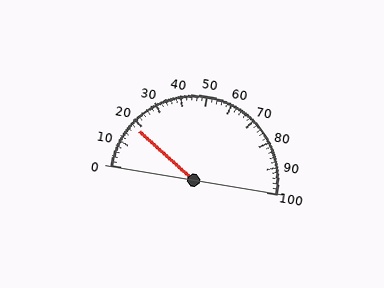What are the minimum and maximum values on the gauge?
The gauge ranges from 0 to 100.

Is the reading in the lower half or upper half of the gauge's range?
The reading is in the lower half of the range (0 to 100).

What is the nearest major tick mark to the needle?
The nearest major tick mark is 20.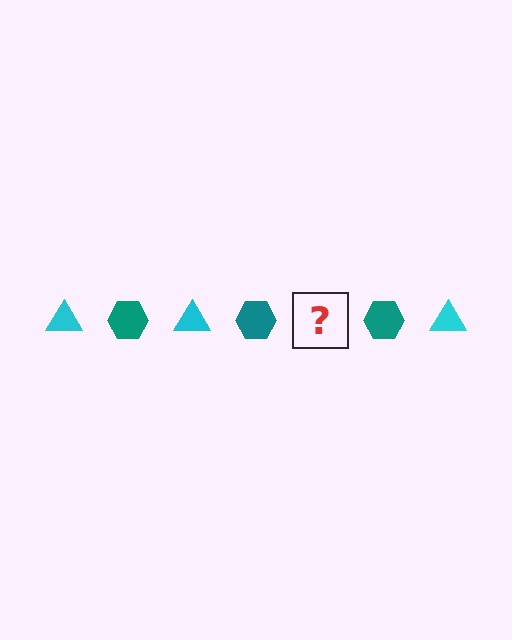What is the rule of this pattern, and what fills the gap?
The rule is that the pattern alternates between cyan triangle and teal hexagon. The gap should be filled with a cyan triangle.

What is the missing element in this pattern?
The missing element is a cyan triangle.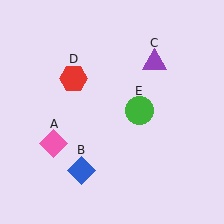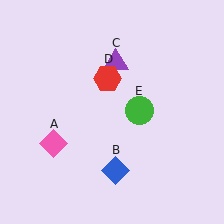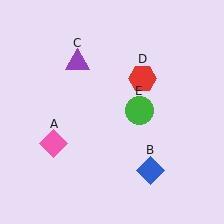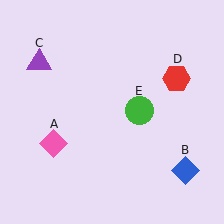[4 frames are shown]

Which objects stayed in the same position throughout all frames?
Pink diamond (object A) and green circle (object E) remained stationary.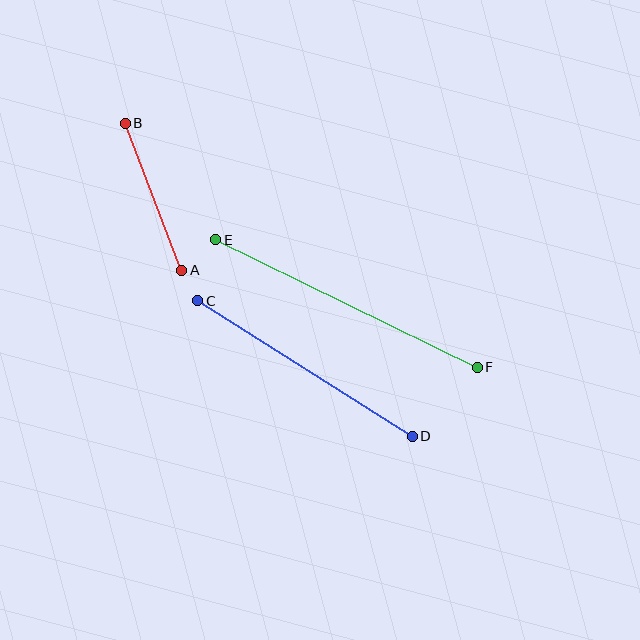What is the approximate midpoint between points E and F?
The midpoint is at approximately (346, 303) pixels.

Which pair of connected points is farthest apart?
Points E and F are farthest apart.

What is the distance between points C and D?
The distance is approximately 254 pixels.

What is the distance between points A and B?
The distance is approximately 158 pixels.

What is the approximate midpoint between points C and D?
The midpoint is at approximately (305, 369) pixels.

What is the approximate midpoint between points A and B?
The midpoint is at approximately (154, 197) pixels.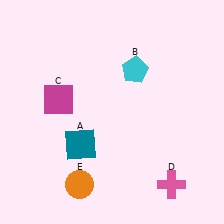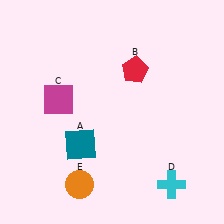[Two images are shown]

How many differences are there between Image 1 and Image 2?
There are 2 differences between the two images.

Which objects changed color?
B changed from cyan to red. D changed from pink to cyan.